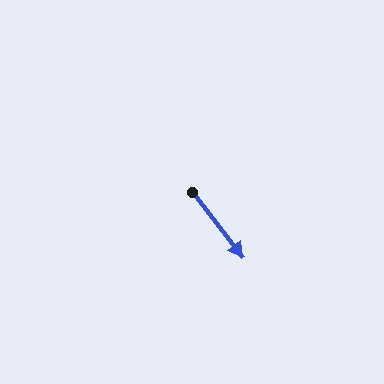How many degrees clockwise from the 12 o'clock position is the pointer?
Approximately 142 degrees.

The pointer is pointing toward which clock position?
Roughly 5 o'clock.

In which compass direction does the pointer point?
Southeast.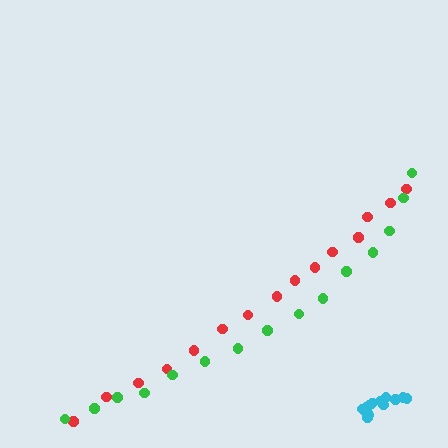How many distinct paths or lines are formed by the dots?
There are 3 distinct paths.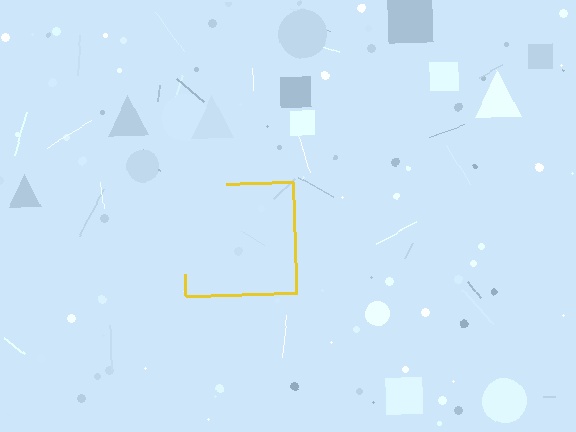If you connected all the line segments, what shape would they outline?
They would outline a square.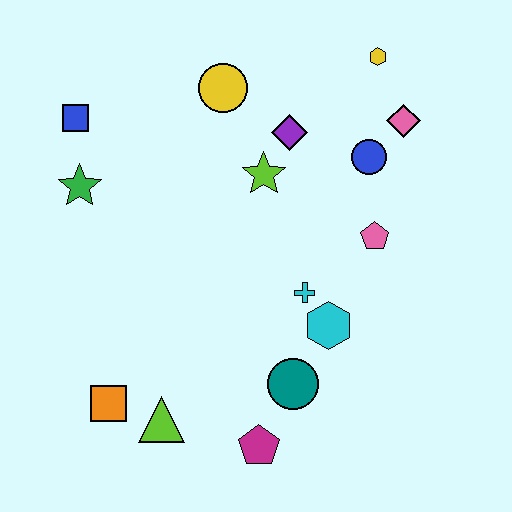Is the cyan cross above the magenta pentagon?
Yes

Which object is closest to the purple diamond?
The lime star is closest to the purple diamond.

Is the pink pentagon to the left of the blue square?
No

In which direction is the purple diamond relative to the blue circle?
The purple diamond is to the left of the blue circle.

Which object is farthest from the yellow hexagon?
The orange square is farthest from the yellow hexagon.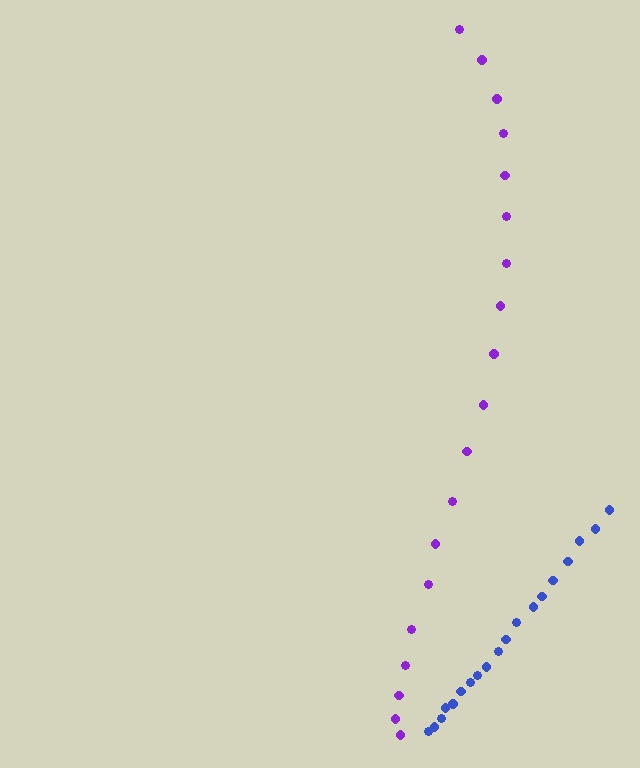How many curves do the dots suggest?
There are 2 distinct paths.